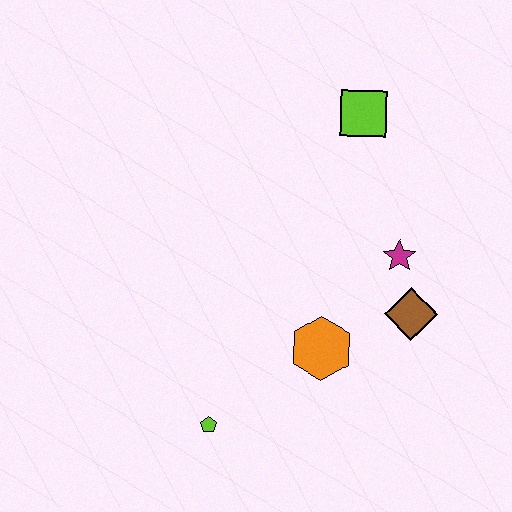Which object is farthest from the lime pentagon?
The lime square is farthest from the lime pentagon.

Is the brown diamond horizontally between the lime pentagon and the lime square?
No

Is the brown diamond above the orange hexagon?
Yes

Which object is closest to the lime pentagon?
The orange hexagon is closest to the lime pentagon.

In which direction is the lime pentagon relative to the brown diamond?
The lime pentagon is to the left of the brown diamond.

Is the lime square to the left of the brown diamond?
Yes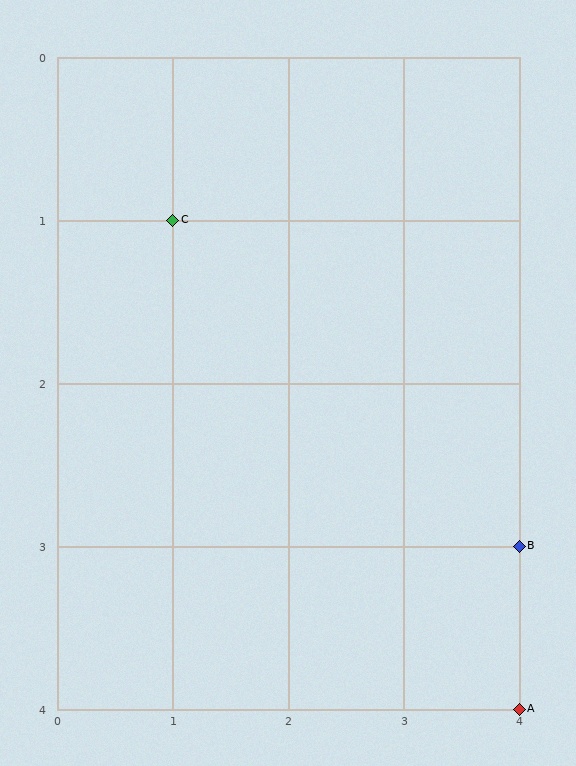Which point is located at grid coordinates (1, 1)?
Point C is at (1, 1).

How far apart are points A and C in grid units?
Points A and C are 3 columns and 3 rows apart (about 4.2 grid units diagonally).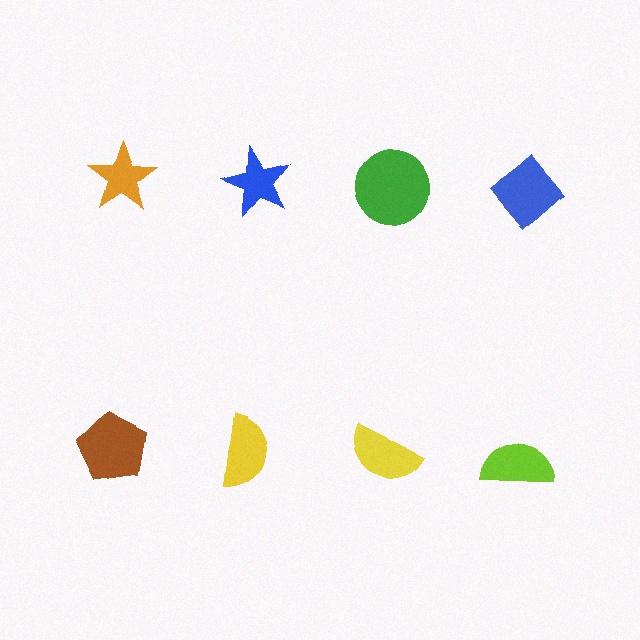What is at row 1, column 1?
An orange star.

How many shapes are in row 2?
4 shapes.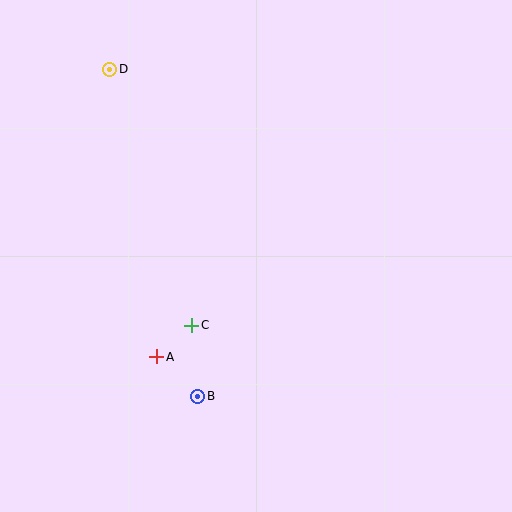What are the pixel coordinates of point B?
Point B is at (198, 396).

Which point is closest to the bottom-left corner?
Point A is closest to the bottom-left corner.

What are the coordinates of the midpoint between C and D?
The midpoint between C and D is at (151, 197).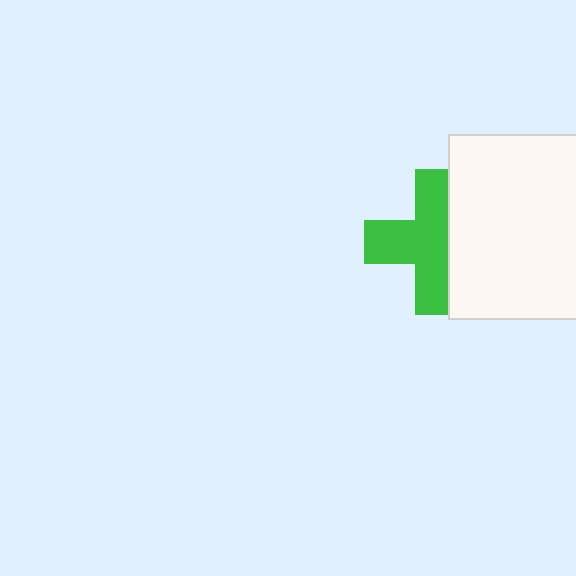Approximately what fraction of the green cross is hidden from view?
Roughly 36% of the green cross is hidden behind the white square.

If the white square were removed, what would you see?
You would see the complete green cross.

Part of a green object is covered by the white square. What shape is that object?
It is a cross.